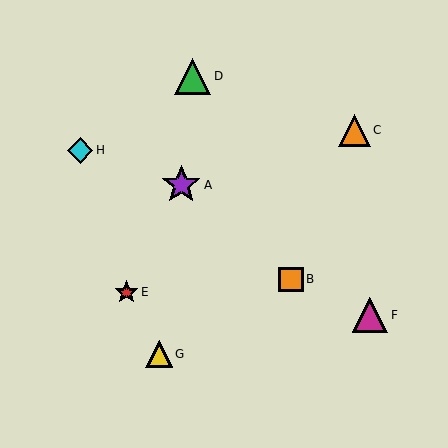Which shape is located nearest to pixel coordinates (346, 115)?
The orange triangle (labeled C) at (355, 130) is nearest to that location.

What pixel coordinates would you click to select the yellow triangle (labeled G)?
Click at (159, 354) to select the yellow triangle G.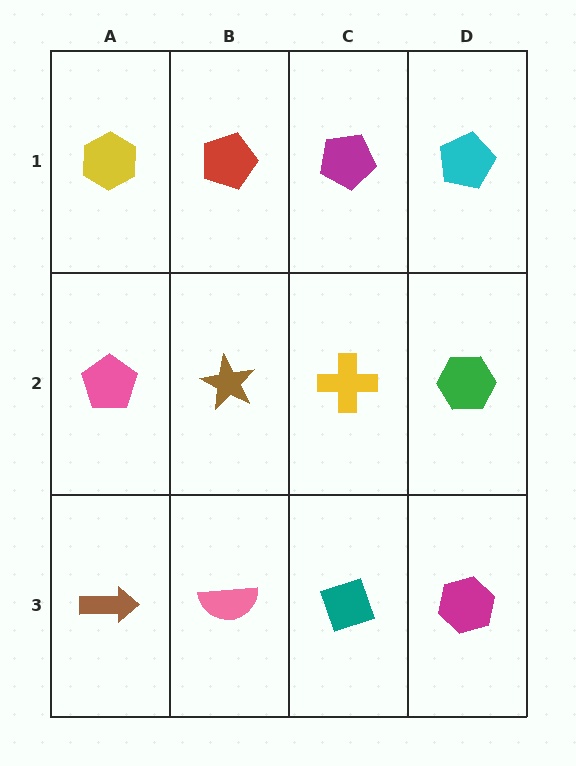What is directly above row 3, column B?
A brown star.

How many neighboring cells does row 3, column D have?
2.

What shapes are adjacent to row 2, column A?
A yellow hexagon (row 1, column A), a brown arrow (row 3, column A), a brown star (row 2, column B).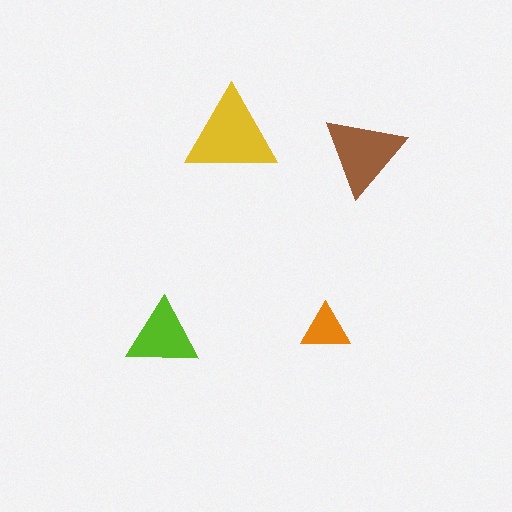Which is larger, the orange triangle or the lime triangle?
The lime one.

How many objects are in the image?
There are 4 objects in the image.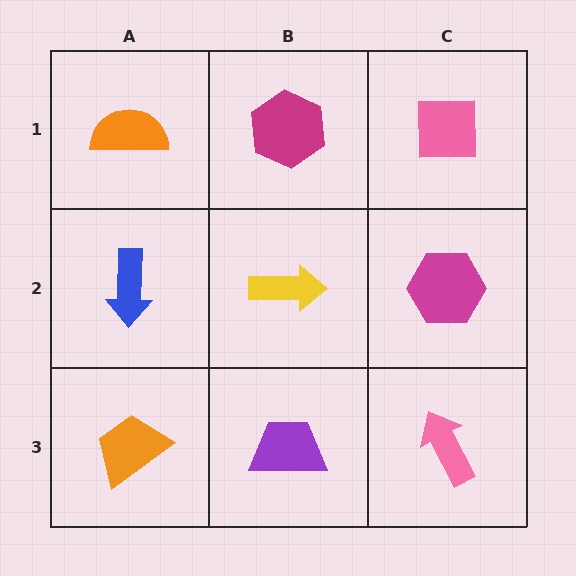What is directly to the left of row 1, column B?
An orange semicircle.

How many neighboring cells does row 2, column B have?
4.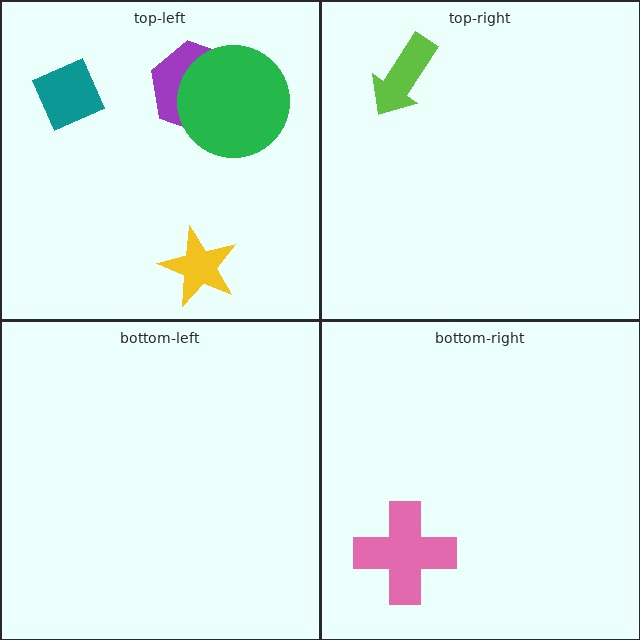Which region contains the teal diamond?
The top-left region.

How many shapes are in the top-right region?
1.